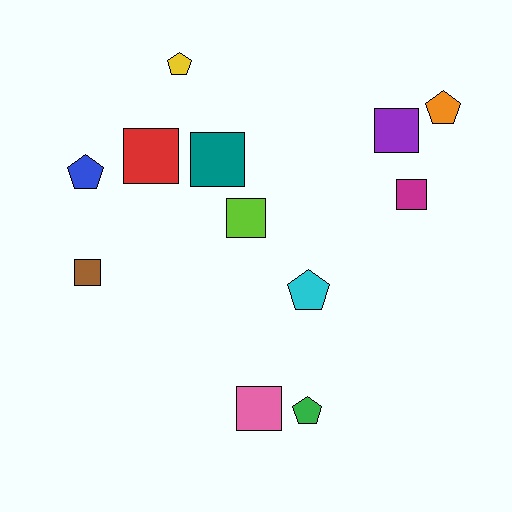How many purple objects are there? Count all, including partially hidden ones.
There is 1 purple object.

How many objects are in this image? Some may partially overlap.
There are 12 objects.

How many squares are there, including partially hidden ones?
There are 7 squares.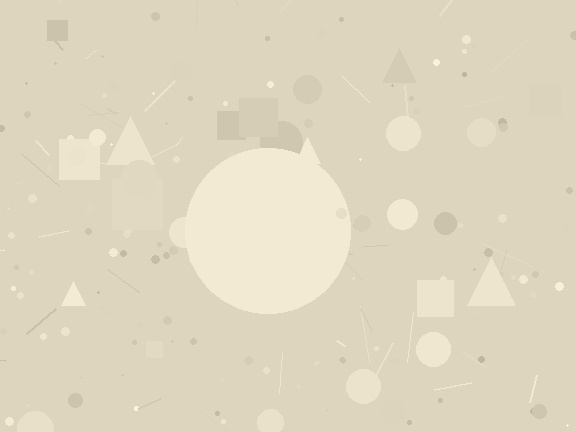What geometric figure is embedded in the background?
A circle is embedded in the background.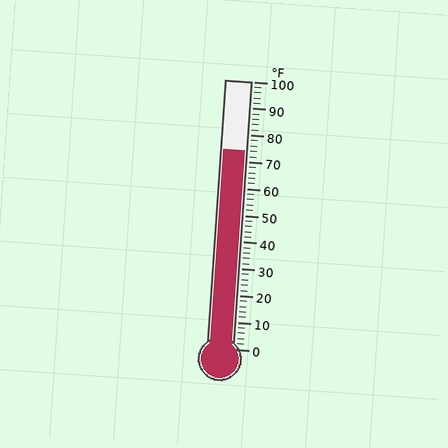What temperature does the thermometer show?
The thermometer shows approximately 74°F.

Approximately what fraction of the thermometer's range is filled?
The thermometer is filled to approximately 75% of its range.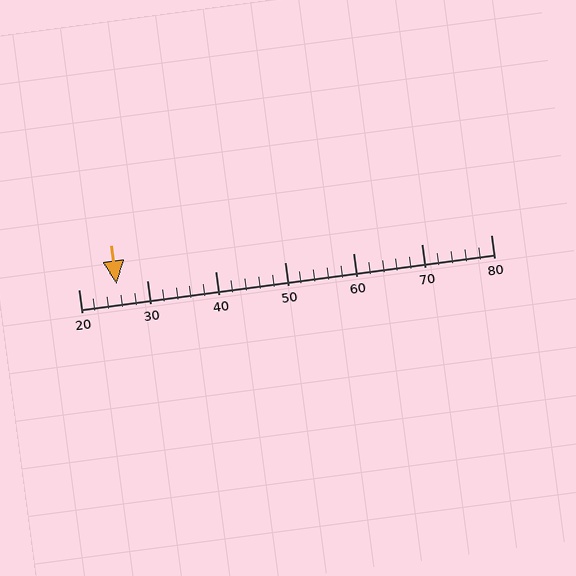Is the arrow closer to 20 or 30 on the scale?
The arrow is closer to 30.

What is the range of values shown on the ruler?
The ruler shows values from 20 to 80.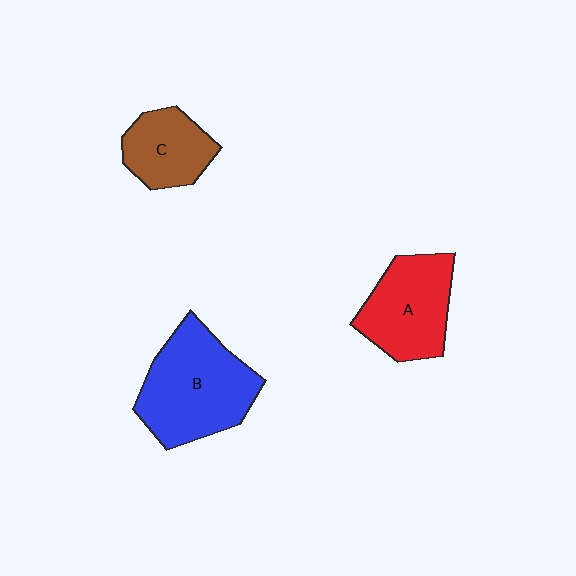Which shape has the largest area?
Shape B (blue).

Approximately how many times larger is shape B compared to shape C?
Approximately 1.8 times.